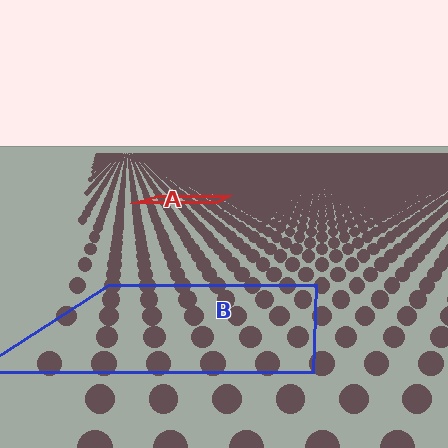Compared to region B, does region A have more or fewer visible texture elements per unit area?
Region A has more texture elements per unit area — they are packed more densely because it is farther away.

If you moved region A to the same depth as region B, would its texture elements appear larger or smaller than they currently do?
They would appear larger. At a closer depth, the same texture elements are projected at a bigger on-screen size.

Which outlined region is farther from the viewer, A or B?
Region A is farther from the viewer — the texture elements inside it appear smaller and more densely packed.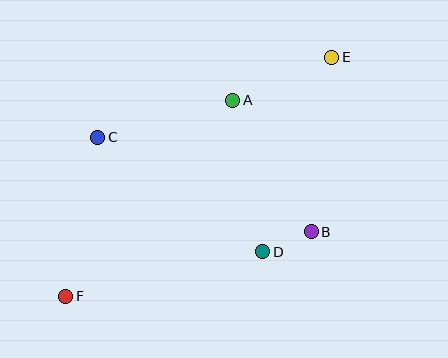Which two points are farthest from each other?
Points E and F are farthest from each other.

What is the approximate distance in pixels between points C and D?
The distance between C and D is approximately 201 pixels.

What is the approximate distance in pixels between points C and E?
The distance between C and E is approximately 248 pixels.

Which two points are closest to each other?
Points B and D are closest to each other.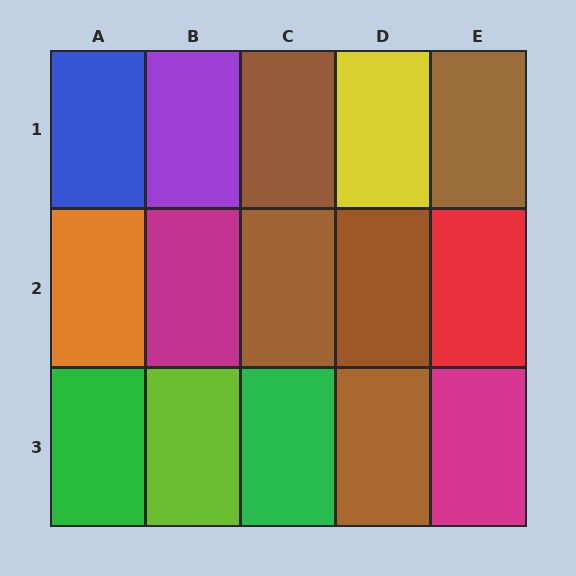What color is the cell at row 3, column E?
Magenta.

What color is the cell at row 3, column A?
Green.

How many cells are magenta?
2 cells are magenta.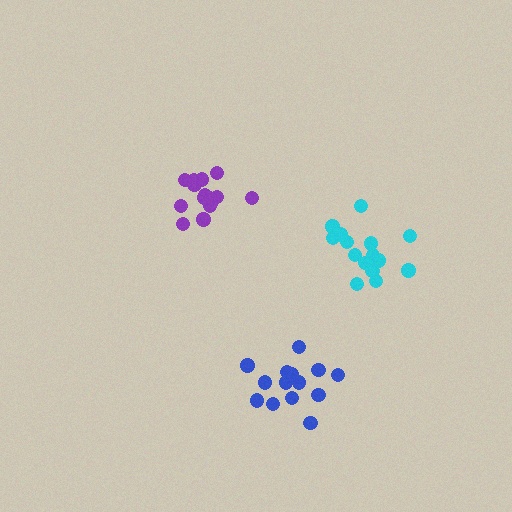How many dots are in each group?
Group 1: 16 dots, Group 2: 14 dots, Group 3: 15 dots (45 total).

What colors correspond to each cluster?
The clusters are colored: purple, blue, cyan.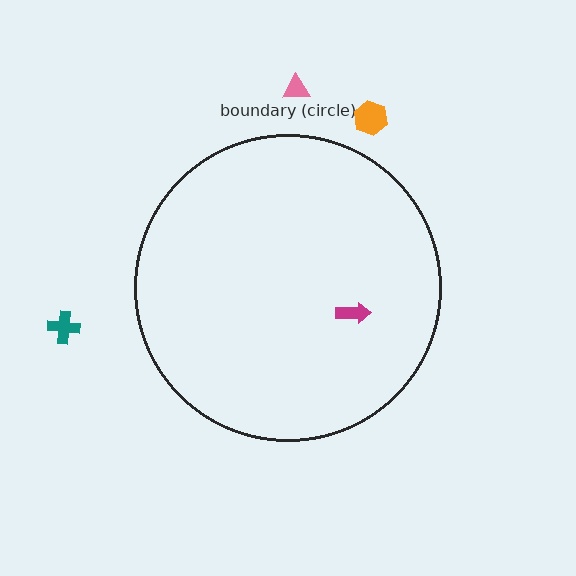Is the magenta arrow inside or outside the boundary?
Inside.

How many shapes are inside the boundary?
1 inside, 3 outside.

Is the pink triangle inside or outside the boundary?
Outside.